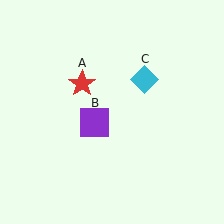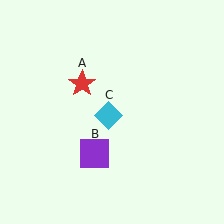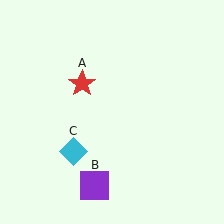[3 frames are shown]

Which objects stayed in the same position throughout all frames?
Red star (object A) remained stationary.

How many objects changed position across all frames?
2 objects changed position: purple square (object B), cyan diamond (object C).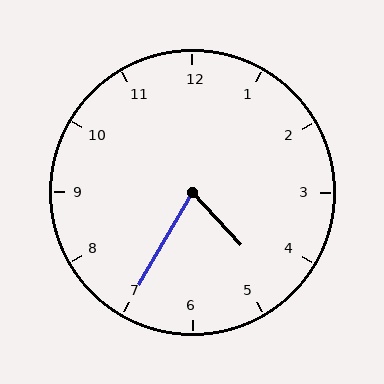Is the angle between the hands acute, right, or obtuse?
It is acute.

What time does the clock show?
4:35.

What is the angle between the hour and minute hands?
Approximately 72 degrees.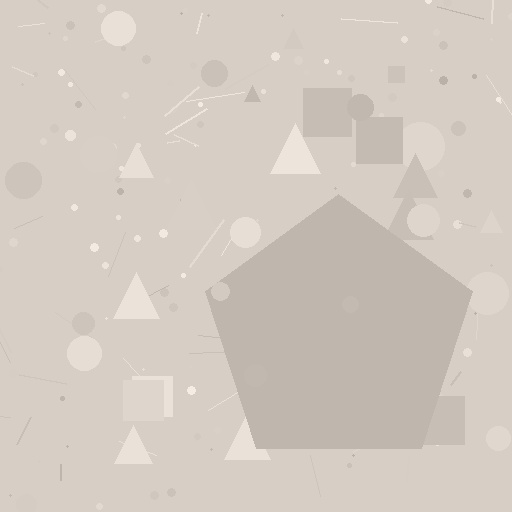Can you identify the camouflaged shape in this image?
The camouflaged shape is a pentagon.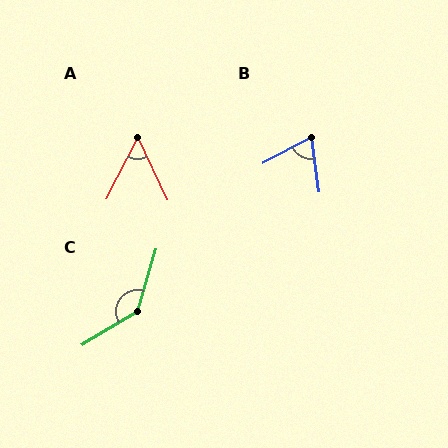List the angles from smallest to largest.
A (52°), B (71°), C (137°).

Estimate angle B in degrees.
Approximately 71 degrees.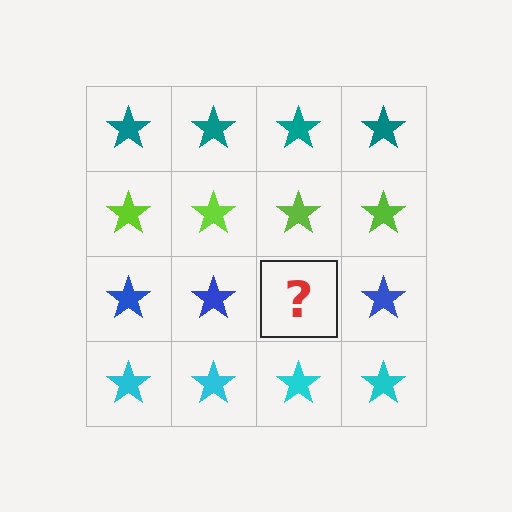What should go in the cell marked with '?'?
The missing cell should contain a blue star.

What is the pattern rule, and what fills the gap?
The rule is that each row has a consistent color. The gap should be filled with a blue star.